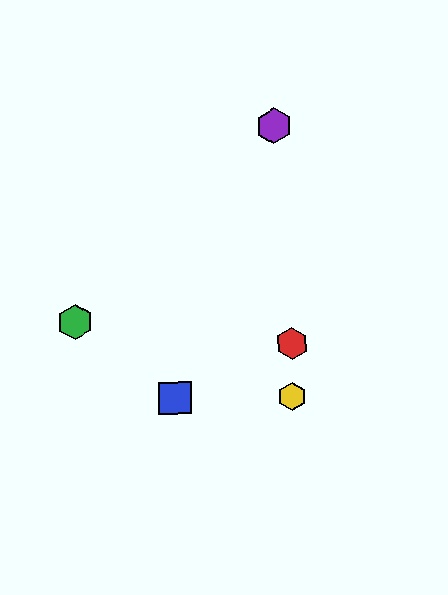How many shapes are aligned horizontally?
2 shapes (the blue square, the yellow hexagon) are aligned horizontally.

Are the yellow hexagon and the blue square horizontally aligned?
Yes, both are at y≈397.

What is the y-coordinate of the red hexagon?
The red hexagon is at y≈344.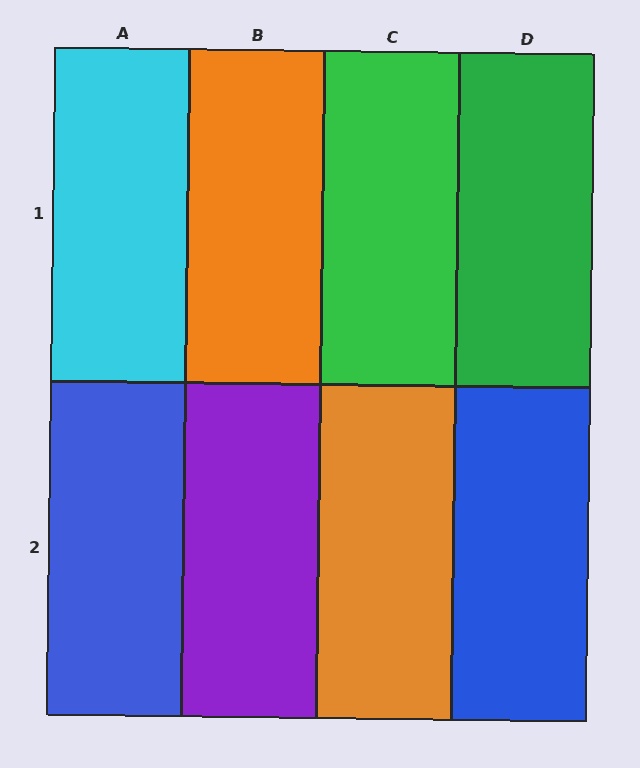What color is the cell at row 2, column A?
Blue.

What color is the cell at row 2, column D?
Blue.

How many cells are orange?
2 cells are orange.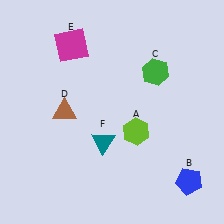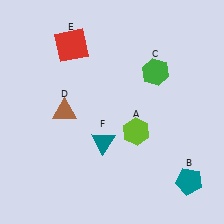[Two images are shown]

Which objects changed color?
B changed from blue to teal. E changed from magenta to red.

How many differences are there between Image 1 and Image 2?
There are 2 differences between the two images.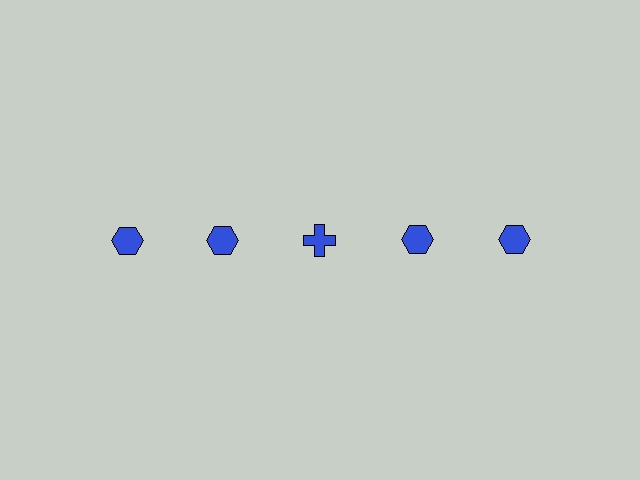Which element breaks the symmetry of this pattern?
The blue cross in the top row, center column breaks the symmetry. All other shapes are blue hexagons.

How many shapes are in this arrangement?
There are 5 shapes arranged in a grid pattern.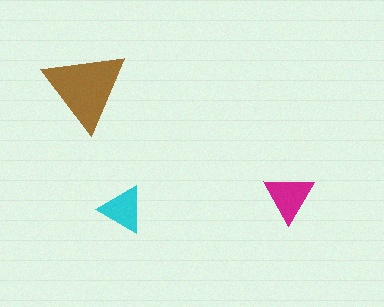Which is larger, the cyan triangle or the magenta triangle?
The magenta one.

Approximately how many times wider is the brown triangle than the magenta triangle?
About 1.5 times wider.